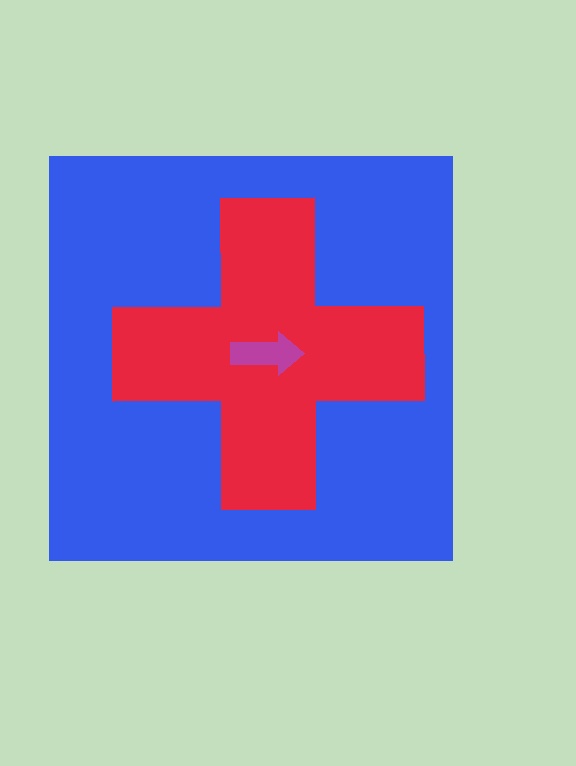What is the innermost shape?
The magenta arrow.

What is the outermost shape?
The blue square.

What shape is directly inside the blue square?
The red cross.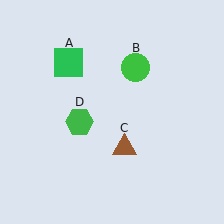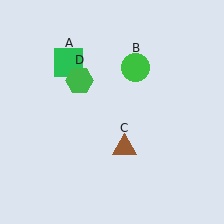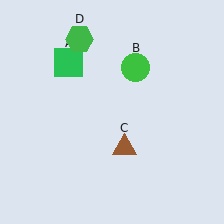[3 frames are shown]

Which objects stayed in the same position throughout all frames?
Green square (object A) and green circle (object B) and brown triangle (object C) remained stationary.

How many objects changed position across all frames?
1 object changed position: green hexagon (object D).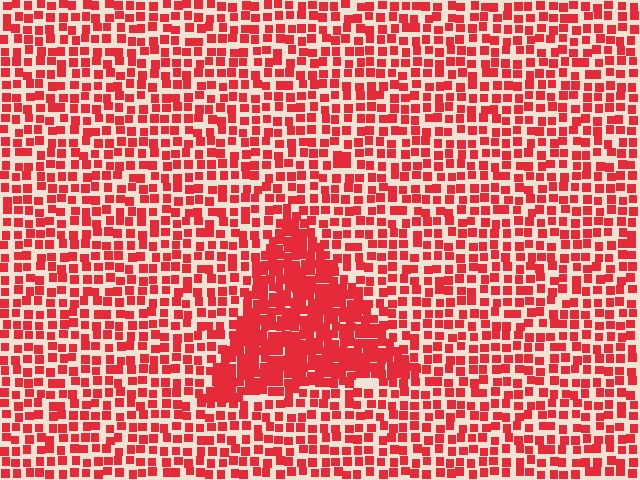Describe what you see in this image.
The image contains small red elements arranged at two different densities. A triangle-shaped region is visible where the elements are more densely packed than the surrounding area.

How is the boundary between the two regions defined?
The boundary is defined by a change in element density (approximately 2.1x ratio). All elements are the same color, size, and shape.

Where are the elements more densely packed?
The elements are more densely packed inside the triangle boundary.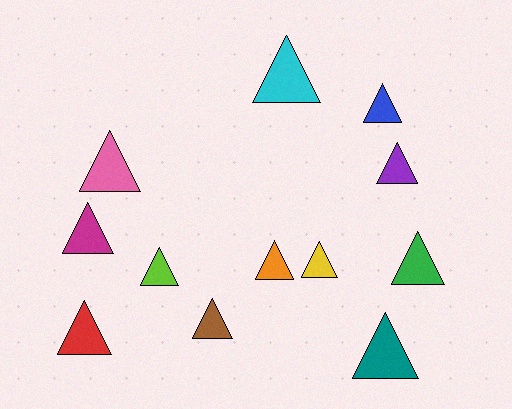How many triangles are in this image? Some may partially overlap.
There are 12 triangles.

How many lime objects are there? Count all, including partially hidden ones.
There is 1 lime object.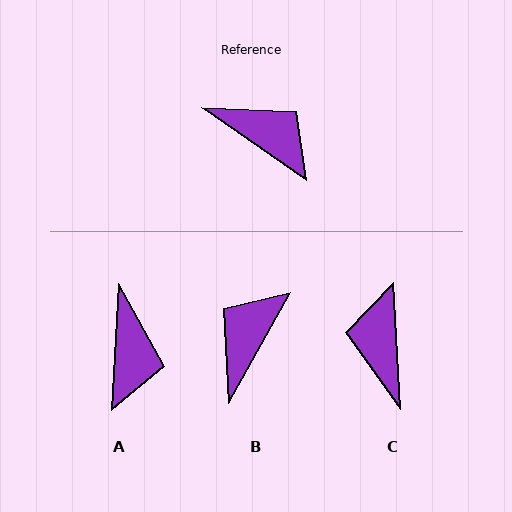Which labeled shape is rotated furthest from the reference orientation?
C, about 128 degrees away.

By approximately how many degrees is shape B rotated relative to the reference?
Approximately 96 degrees counter-clockwise.